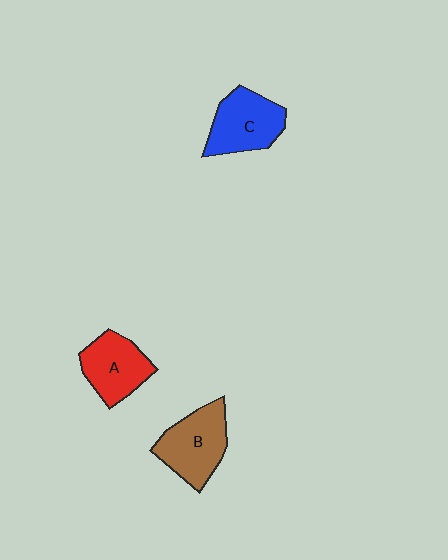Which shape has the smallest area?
Shape A (red).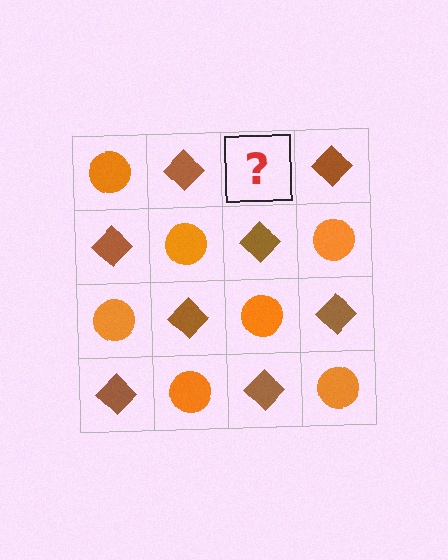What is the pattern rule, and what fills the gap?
The rule is that it alternates orange circle and brown diamond in a checkerboard pattern. The gap should be filled with an orange circle.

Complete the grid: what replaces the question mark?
The question mark should be replaced with an orange circle.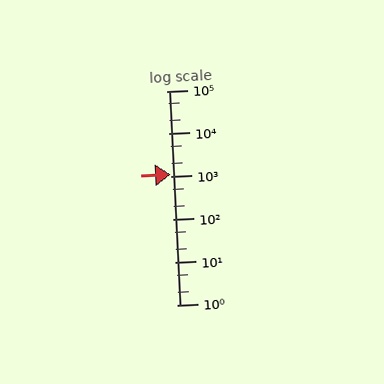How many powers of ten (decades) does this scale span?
The scale spans 5 decades, from 1 to 100000.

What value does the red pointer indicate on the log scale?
The pointer indicates approximately 1100.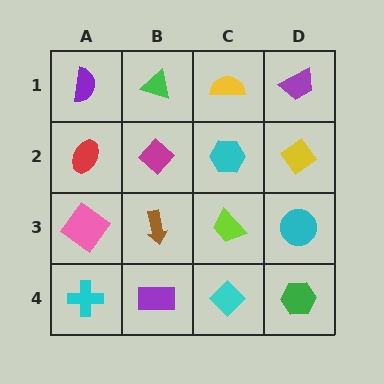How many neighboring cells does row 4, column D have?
2.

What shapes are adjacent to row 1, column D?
A yellow diamond (row 2, column D), a yellow semicircle (row 1, column C).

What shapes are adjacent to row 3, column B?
A magenta diamond (row 2, column B), a purple rectangle (row 4, column B), a pink diamond (row 3, column A), a lime trapezoid (row 3, column C).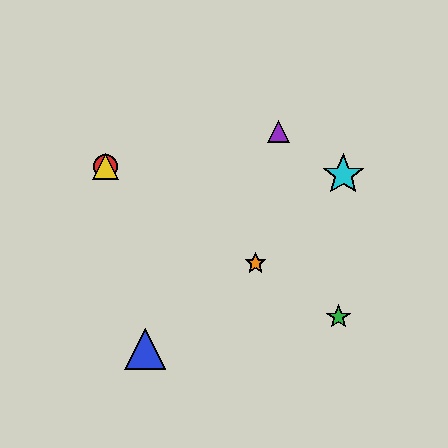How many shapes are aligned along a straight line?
4 shapes (the red circle, the green star, the yellow triangle, the orange star) are aligned along a straight line.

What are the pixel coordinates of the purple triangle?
The purple triangle is at (279, 131).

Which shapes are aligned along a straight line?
The red circle, the green star, the yellow triangle, the orange star are aligned along a straight line.